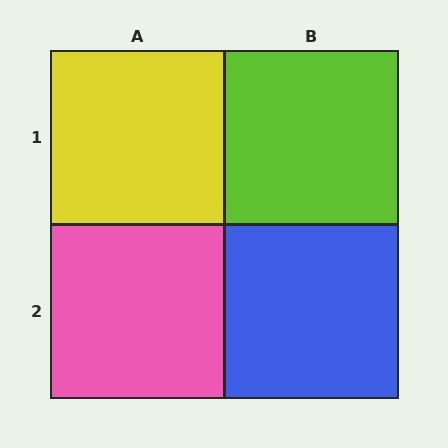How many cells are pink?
1 cell is pink.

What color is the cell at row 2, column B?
Blue.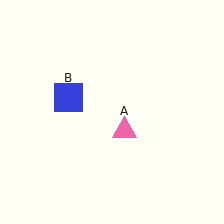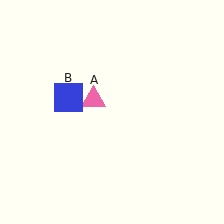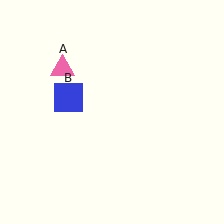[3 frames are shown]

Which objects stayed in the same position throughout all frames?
Blue square (object B) remained stationary.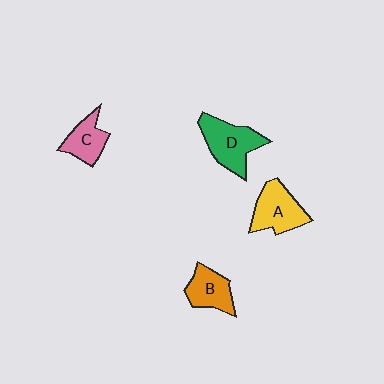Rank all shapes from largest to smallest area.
From largest to smallest: D (green), A (yellow), B (orange), C (pink).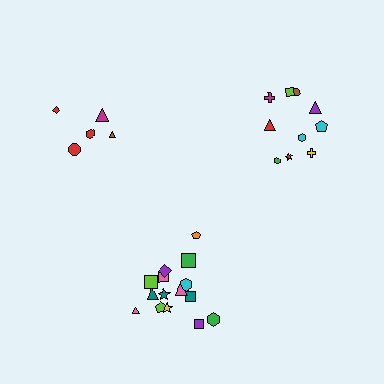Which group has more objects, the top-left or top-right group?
The top-right group.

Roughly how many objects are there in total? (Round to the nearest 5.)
Roughly 30 objects in total.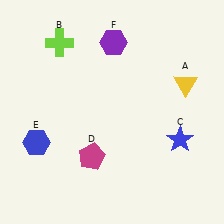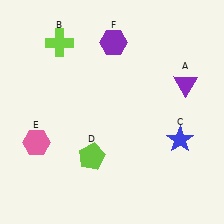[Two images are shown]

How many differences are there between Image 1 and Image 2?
There are 3 differences between the two images.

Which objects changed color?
A changed from yellow to purple. D changed from magenta to lime. E changed from blue to pink.